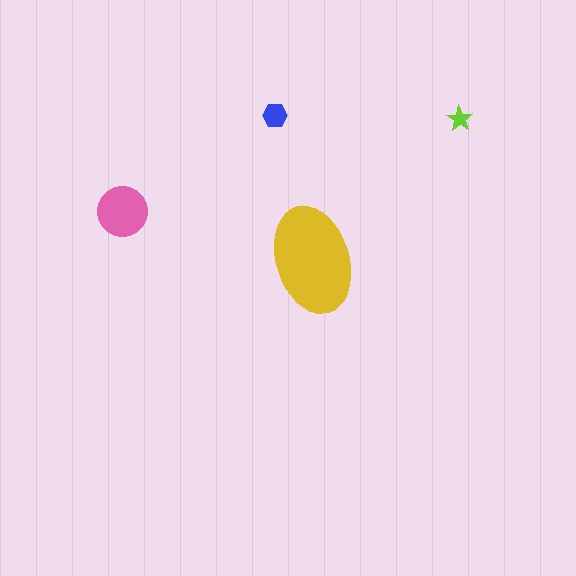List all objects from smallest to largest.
The lime star, the blue hexagon, the pink circle, the yellow ellipse.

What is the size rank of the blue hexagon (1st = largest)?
3rd.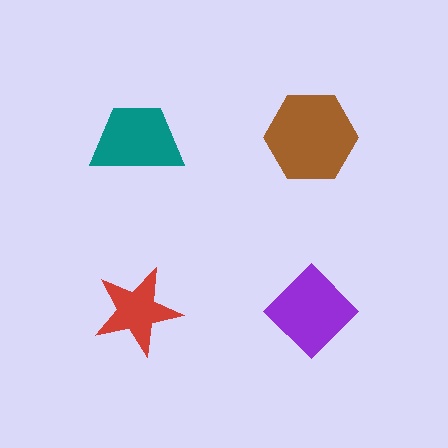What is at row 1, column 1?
A teal trapezoid.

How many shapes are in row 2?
2 shapes.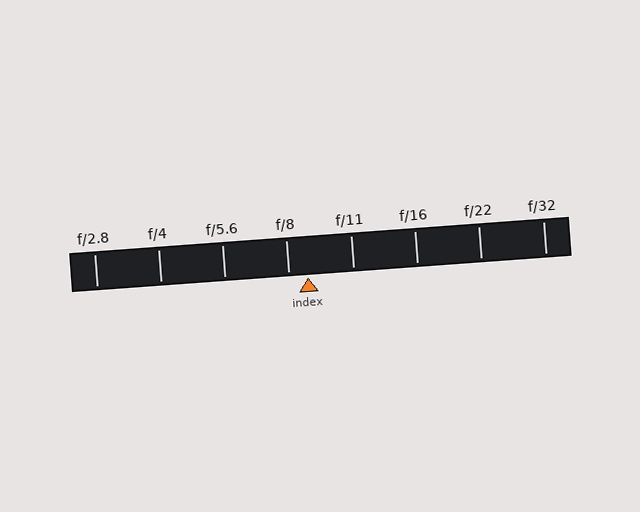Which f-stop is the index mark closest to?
The index mark is closest to f/8.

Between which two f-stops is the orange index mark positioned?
The index mark is between f/8 and f/11.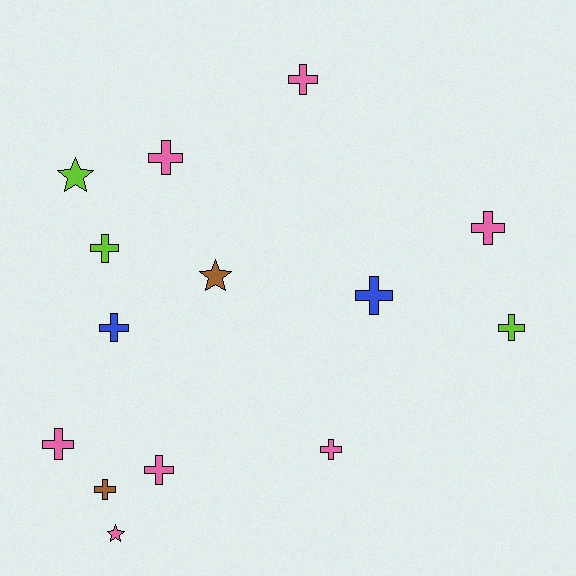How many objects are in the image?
There are 14 objects.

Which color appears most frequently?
Pink, with 7 objects.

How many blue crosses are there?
There are 2 blue crosses.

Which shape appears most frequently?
Cross, with 11 objects.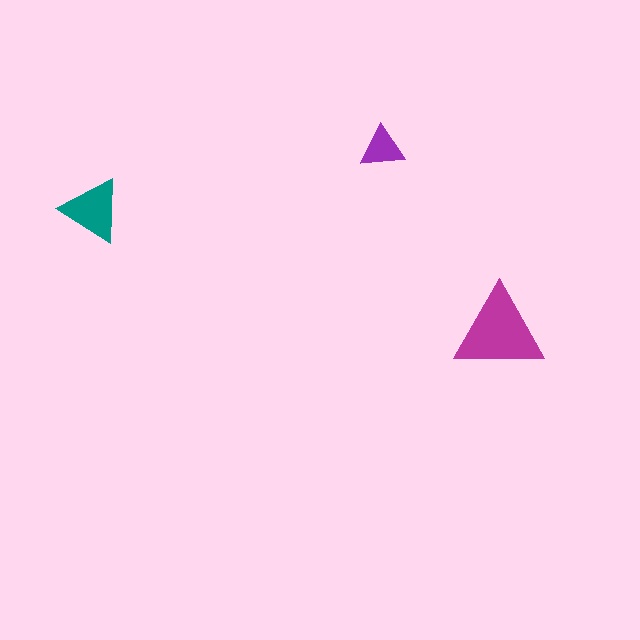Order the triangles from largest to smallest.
the magenta one, the teal one, the purple one.